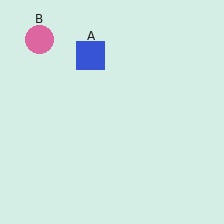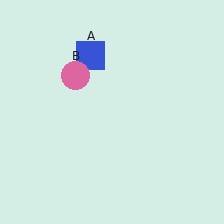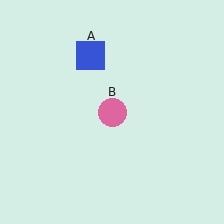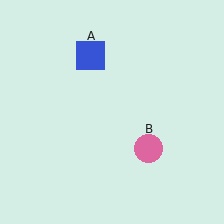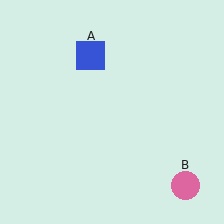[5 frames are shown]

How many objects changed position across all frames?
1 object changed position: pink circle (object B).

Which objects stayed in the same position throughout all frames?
Blue square (object A) remained stationary.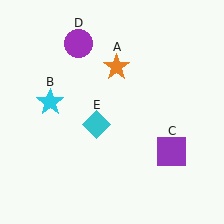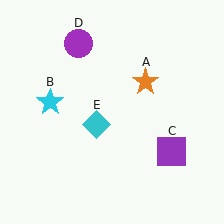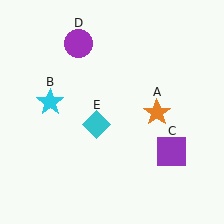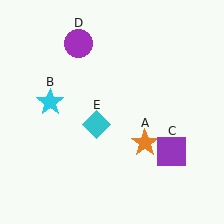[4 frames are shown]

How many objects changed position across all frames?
1 object changed position: orange star (object A).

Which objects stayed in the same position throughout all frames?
Cyan star (object B) and purple square (object C) and purple circle (object D) and cyan diamond (object E) remained stationary.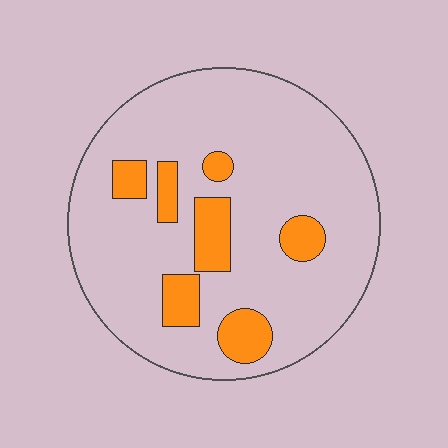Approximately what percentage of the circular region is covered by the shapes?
Approximately 15%.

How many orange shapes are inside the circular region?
7.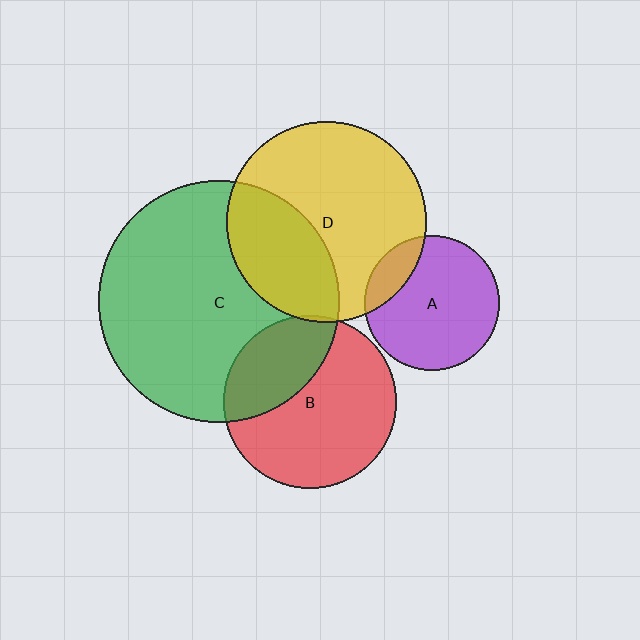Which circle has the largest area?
Circle C (green).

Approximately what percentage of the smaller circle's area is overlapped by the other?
Approximately 5%.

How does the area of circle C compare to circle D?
Approximately 1.5 times.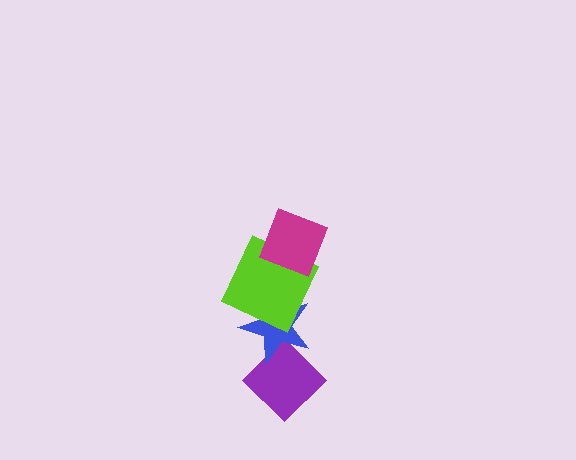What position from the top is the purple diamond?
The purple diamond is 4th from the top.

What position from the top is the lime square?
The lime square is 2nd from the top.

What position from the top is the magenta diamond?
The magenta diamond is 1st from the top.